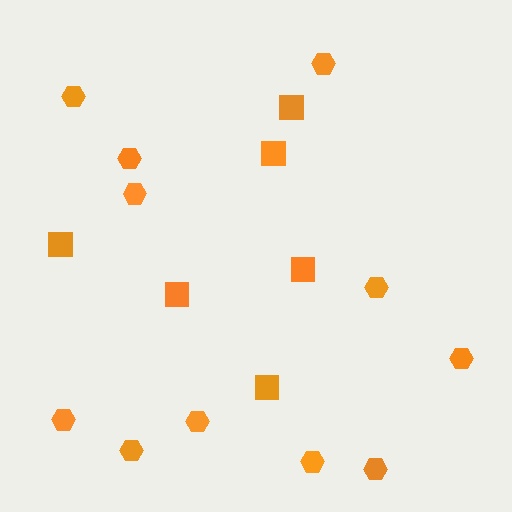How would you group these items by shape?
There are 2 groups: one group of squares (6) and one group of hexagons (11).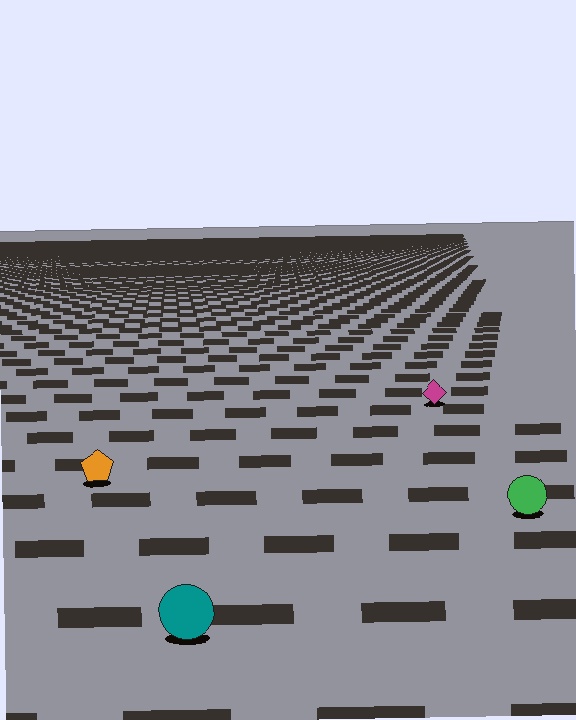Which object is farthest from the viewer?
The magenta diamond is farthest from the viewer. It appears smaller and the ground texture around it is denser.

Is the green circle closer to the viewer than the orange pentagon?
Yes. The green circle is closer — you can tell from the texture gradient: the ground texture is coarser near it.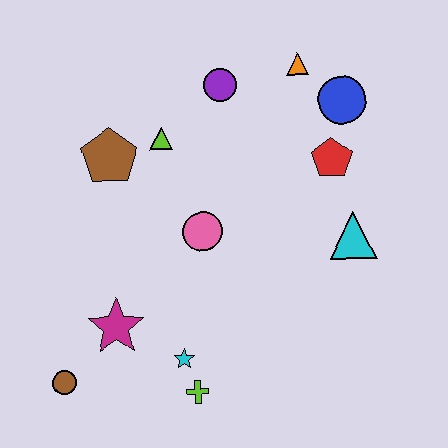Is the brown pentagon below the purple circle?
Yes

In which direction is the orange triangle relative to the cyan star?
The orange triangle is above the cyan star.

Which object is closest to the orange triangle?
The blue circle is closest to the orange triangle.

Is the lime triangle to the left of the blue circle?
Yes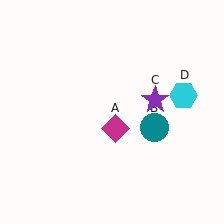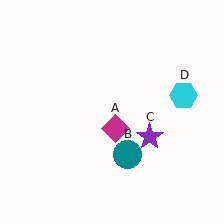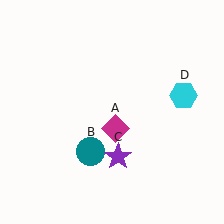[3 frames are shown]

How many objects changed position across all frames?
2 objects changed position: teal circle (object B), purple star (object C).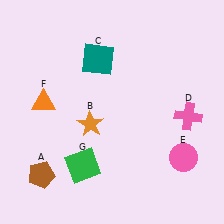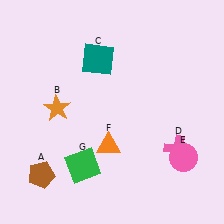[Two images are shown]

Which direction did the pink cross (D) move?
The pink cross (D) moved down.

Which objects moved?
The objects that moved are: the orange star (B), the pink cross (D), the orange triangle (F).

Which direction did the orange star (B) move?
The orange star (B) moved left.